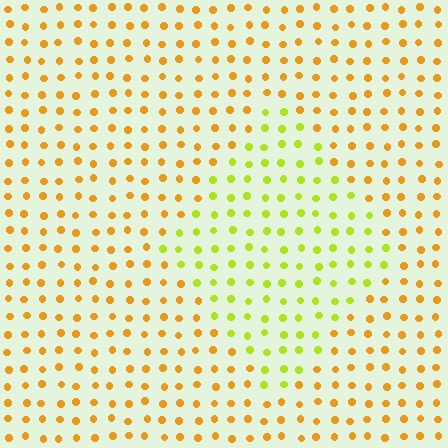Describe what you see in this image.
The image is filled with small orange elements in a uniform arrangement. A diamond-shaped region is visible where the elements are tinted to a slightly different hue, forming a subtle color boundary.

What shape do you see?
I see a diamond.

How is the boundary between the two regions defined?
The boundary is defined purely by a slight shift in hue (about 41 degrees). Spacing, size, and orientation are identical on both sides.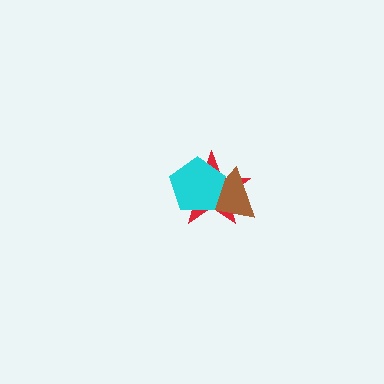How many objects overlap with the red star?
2 objects overlap with the red star.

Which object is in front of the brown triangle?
The cyan pentagon is in front of the brown triangle.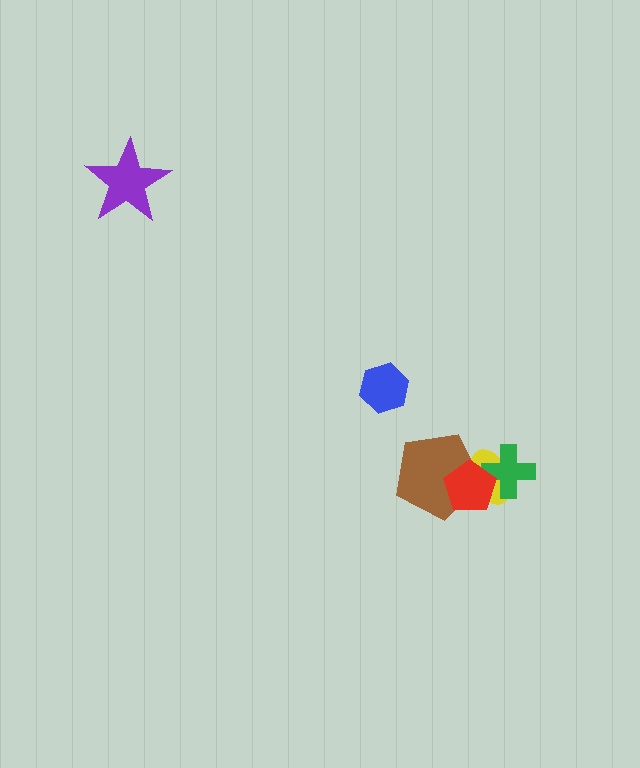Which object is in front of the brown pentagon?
The red pentagon is in front of the brown pentagon.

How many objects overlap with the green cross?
2 objects overlap with the green cross.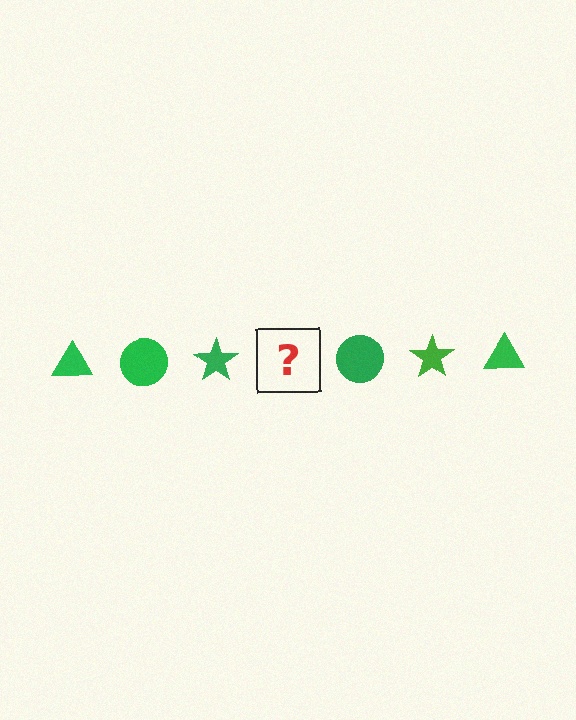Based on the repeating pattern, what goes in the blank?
The blank should be a green triangle.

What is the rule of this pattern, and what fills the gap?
The rule is that the pattern cycles through triangle, circle, star shapes in green. The gap should be filled with a green triangle.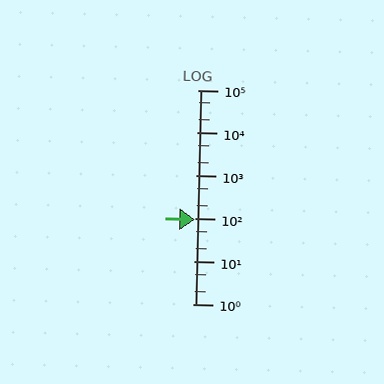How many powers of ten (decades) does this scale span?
The scale spans 5 decades, from 1 to 100000.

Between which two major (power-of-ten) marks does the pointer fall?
The pointer is between 10 and 100.